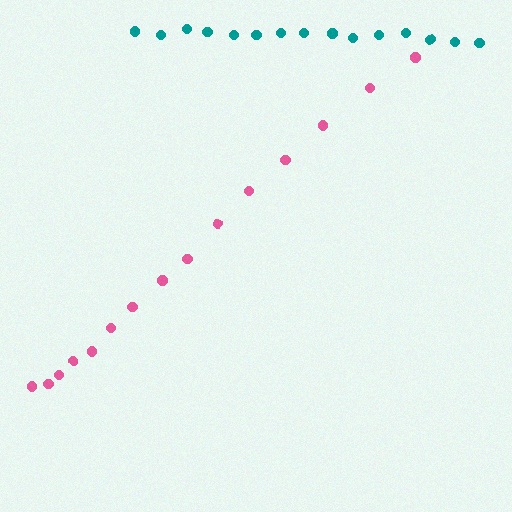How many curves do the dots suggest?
There are 2 distinct paths.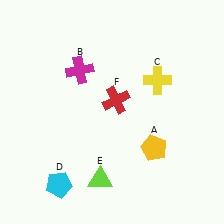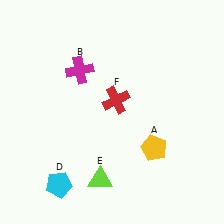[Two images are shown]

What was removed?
The yellow cross (C) was removed in Image 2.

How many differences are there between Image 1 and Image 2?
There is 1 difference between the two images.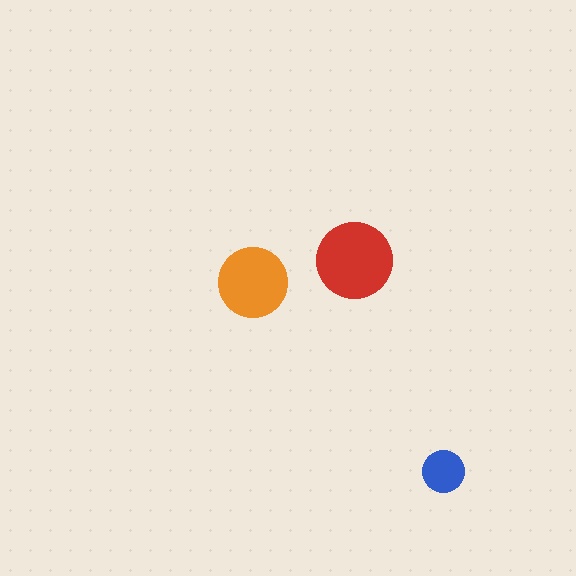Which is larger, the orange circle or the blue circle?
The orange one.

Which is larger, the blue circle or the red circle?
The red one.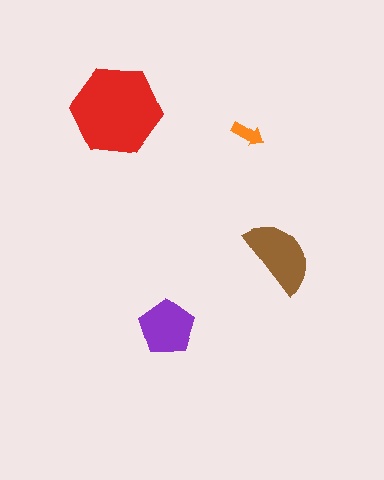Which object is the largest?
The red hexagon.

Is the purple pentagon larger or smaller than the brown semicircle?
Smaller.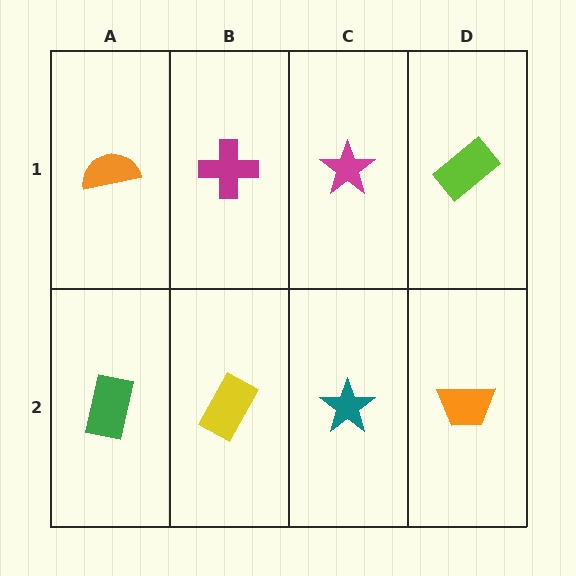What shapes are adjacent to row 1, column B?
A yellow rectangle (row 2, column B), an orange semicircle (row 1, column A), a magenta star (row 1, column C).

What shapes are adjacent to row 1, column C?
A teal star (row 2, column C), a magenta cross (row 1, column B), a lime rectangle (row 1, column D).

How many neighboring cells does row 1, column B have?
3.